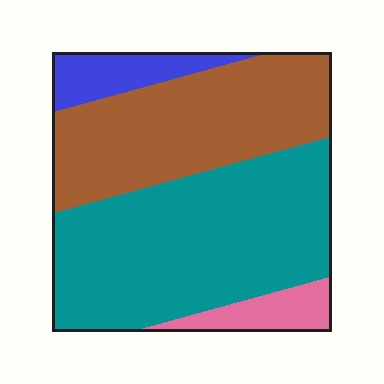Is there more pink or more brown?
Brown.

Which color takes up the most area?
Teal, at roughly 50%.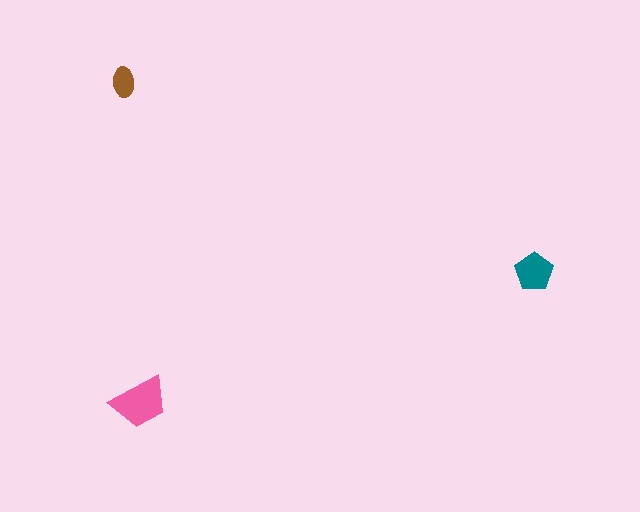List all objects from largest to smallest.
The pink trapezoid, the teal pentagon, the brown ellipse.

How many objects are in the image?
There are 3 objects in the image.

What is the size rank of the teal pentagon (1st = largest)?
2nd.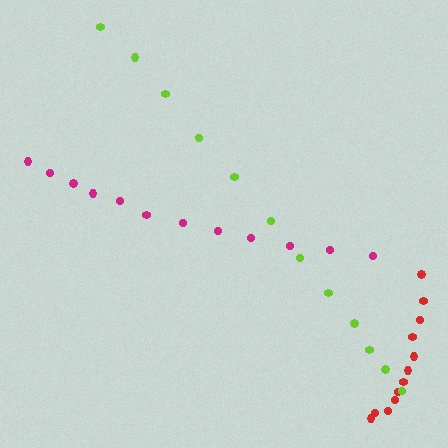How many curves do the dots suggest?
There are 3 distinct paths.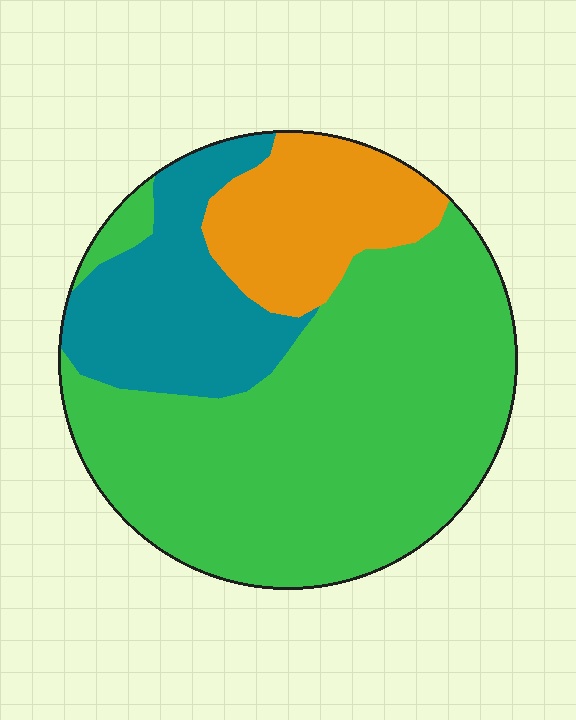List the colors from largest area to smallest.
From largest to smallest: green, teal, orange.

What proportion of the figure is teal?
Teal covers around 20% of the figure.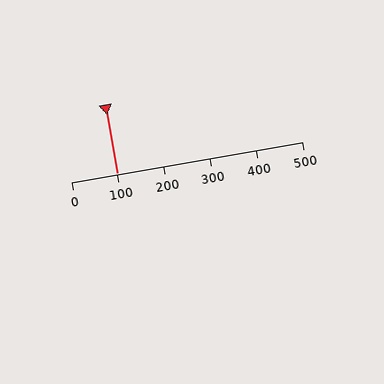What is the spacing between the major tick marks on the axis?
The major ticks are spaced 100 apart.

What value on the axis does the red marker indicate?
The marker indicates approximately 100.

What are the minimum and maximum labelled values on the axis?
The axis runs from 0 to 500.